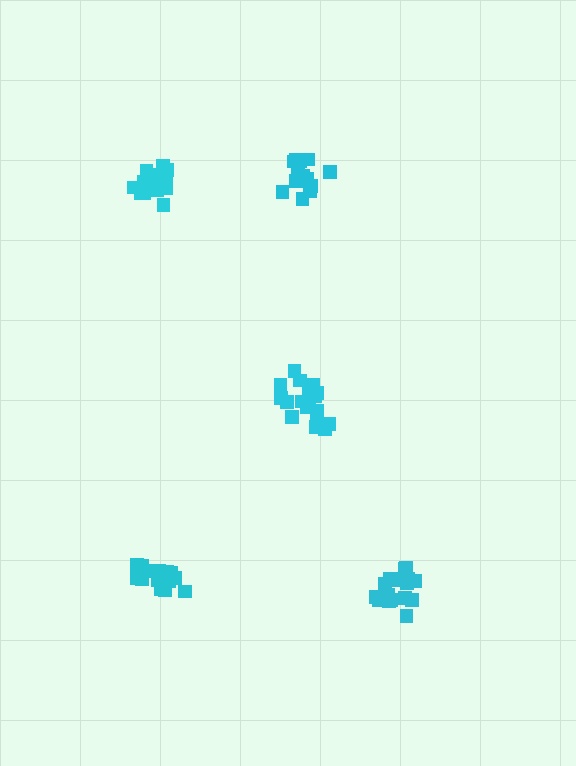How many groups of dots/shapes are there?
There are 5 groups.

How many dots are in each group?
Group 1: 18 dots, Group 2: 14 dots, Group 3: 18 dots, Group 4: 16 dots, Group 5: 18 dots (84 total).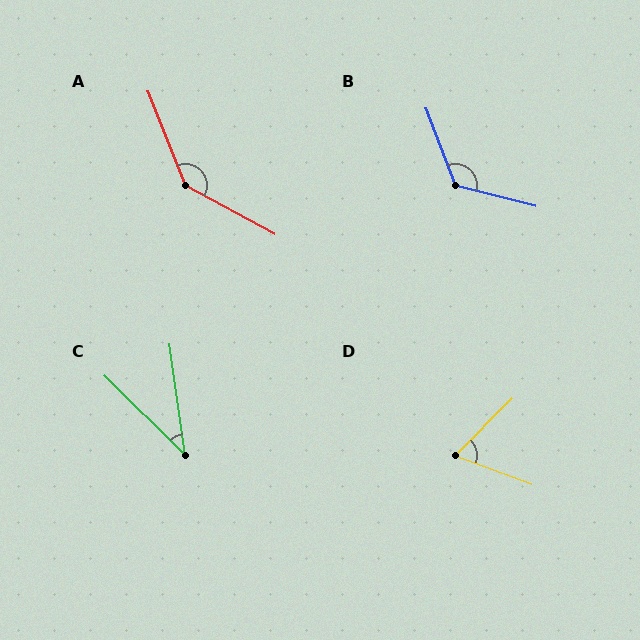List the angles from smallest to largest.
C (37°), D (65°), B (125°), A (140°).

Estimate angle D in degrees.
Approximately 65 degrees.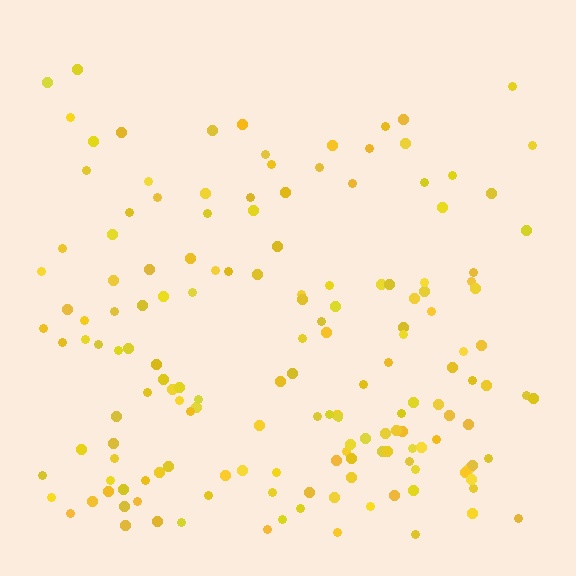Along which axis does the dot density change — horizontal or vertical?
Vertical.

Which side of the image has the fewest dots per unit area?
The top.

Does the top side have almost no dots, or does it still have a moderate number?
Still a moderate number, just noticeably fewer than the bottom.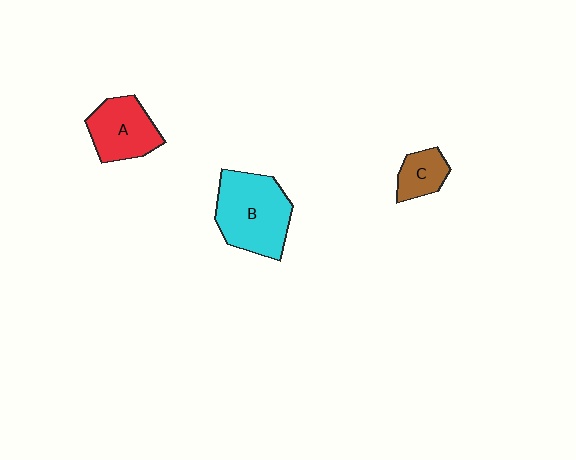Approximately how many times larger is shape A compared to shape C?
Approximately 1.8 times.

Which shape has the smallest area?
Shape C (brown).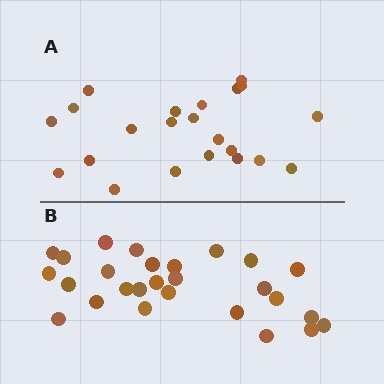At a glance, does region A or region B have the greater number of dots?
Region B (the bottom region) has more dots.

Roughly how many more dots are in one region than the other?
Region B has about 5 more dots than region A.